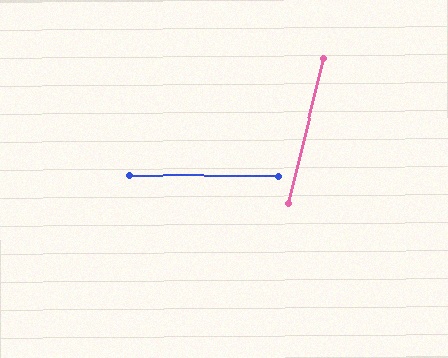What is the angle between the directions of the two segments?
Approximately 77 degrees.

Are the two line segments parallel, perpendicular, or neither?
Neither parallel nor perpendicular — they differ by about 77°.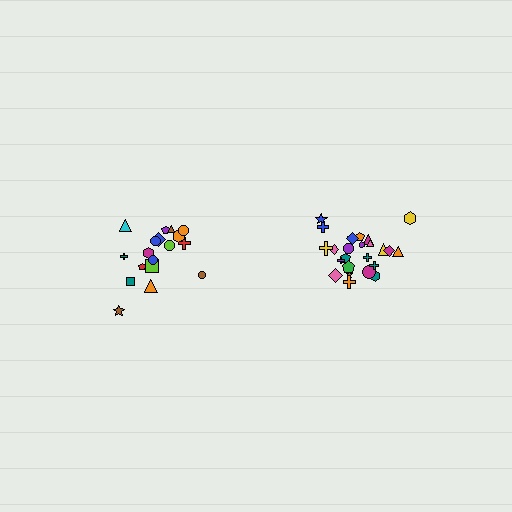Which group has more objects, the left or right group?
The right group.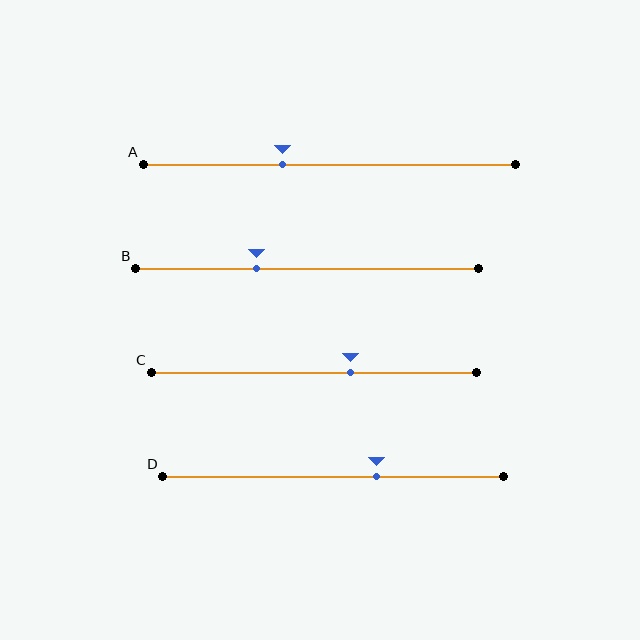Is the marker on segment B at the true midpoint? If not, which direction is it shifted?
No, the marker on segment B is shifted to the left by about 15% of the segment length.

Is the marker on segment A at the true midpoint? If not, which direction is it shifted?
No, the marker on segment A is shifted to the left by about 12% of the segment length.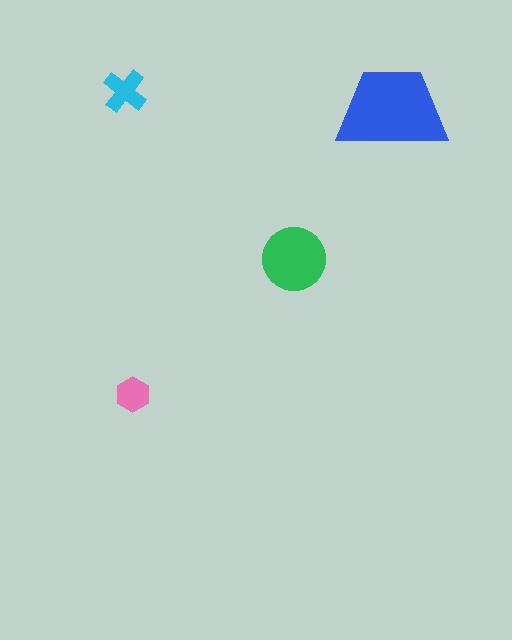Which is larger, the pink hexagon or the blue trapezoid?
The blue trapezoid.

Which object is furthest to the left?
The cyan cross is leftmost.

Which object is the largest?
The blue trapezoid.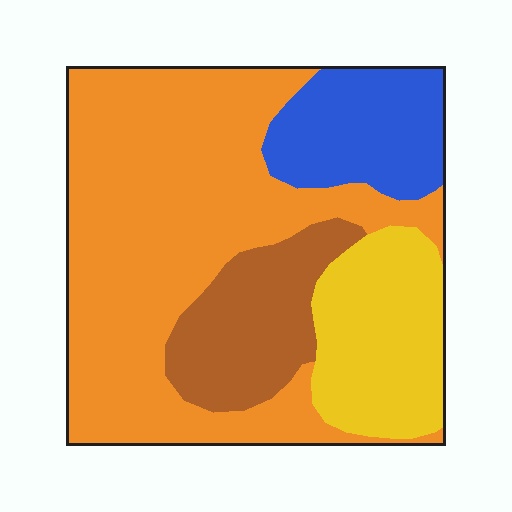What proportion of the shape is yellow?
Yellow takes up about one sixth (1/6) of the shape.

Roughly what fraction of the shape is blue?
Blue covers roughly 15% of the shape.